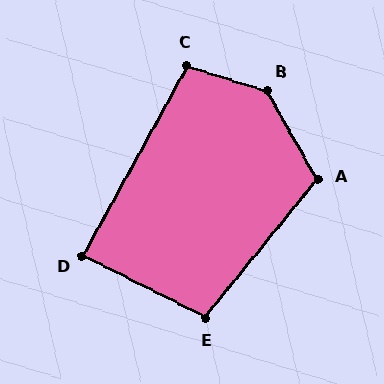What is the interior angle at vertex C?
Approximately 102 degrees (obtuse).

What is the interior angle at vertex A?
Approximately 111 degrees (obtuse).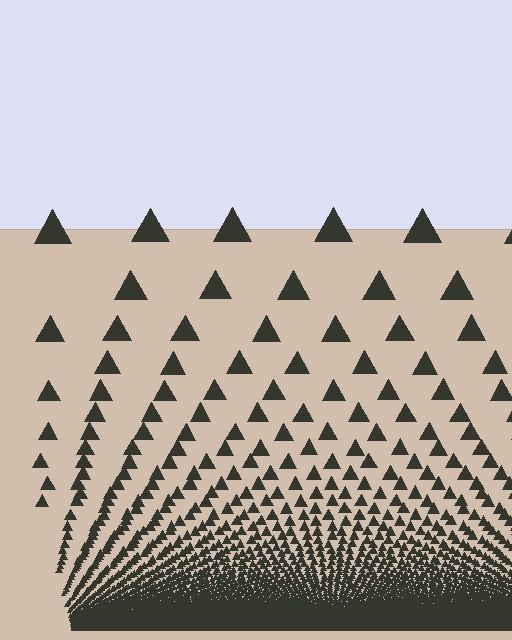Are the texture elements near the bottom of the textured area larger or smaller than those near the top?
Smaller. The gradient is inverted — elements near the bottom are smaller and denser.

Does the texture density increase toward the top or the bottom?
Density increases toward the bottom.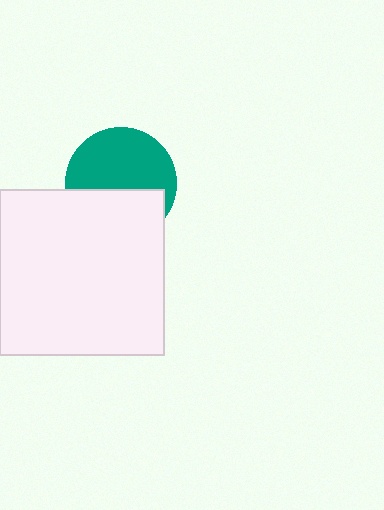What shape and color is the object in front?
The object in front is a white square.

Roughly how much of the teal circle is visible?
About half of it is visible (roughly 59%).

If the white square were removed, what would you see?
You would see the complete teal circle.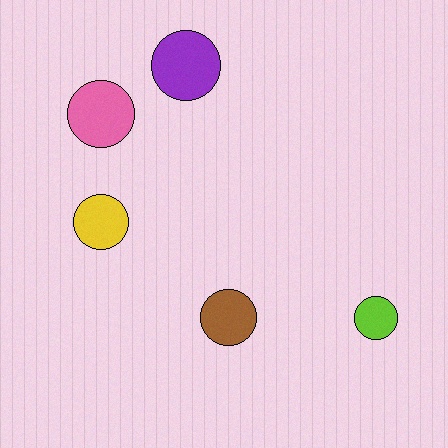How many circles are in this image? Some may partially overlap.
There are 5 circles.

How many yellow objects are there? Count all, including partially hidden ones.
There is 1 yellow object.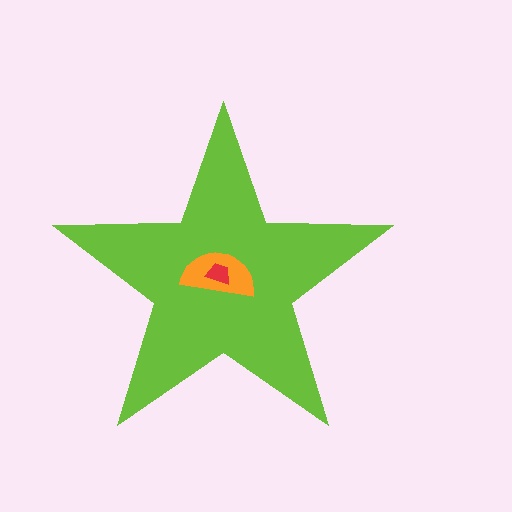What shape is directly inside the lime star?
The orange semicircle.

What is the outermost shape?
The lime star.